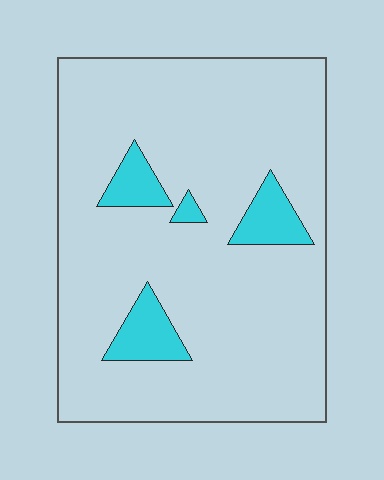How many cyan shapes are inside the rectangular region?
4.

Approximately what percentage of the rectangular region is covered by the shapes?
Approximately 10%.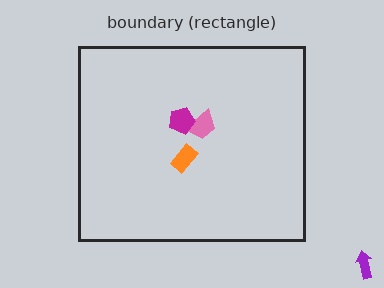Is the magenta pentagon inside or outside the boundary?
Inside.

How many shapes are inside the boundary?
3 inside, 1 outside.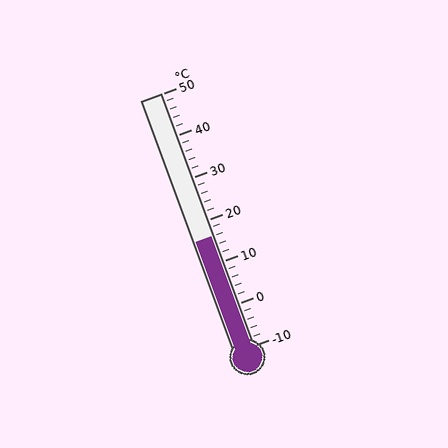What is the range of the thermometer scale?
The thermometer scale ranges from -10°C to 50°C.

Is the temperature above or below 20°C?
The temperature is below 20°C.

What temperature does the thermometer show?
The thermometer shows approximately 16°C.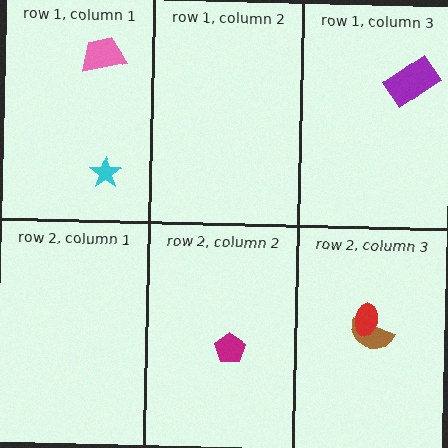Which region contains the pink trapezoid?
The row 1, column 1 region.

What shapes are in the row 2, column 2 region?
The magenta pentagon.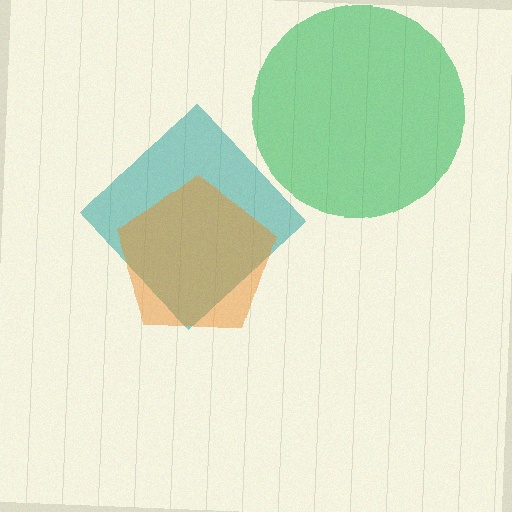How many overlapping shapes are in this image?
There are 3 overlapping shapes in the image.